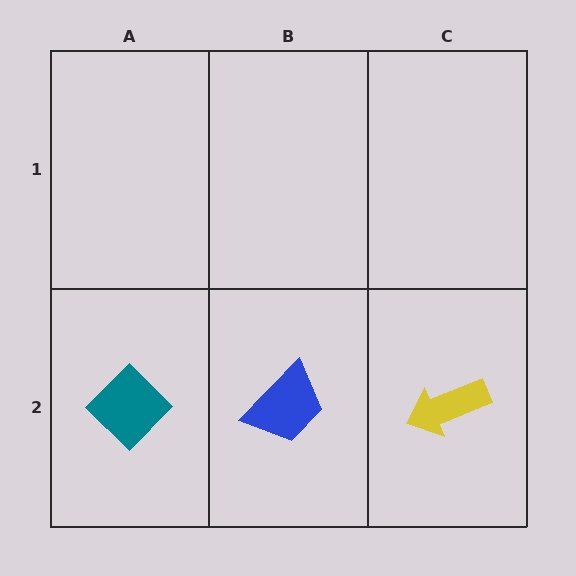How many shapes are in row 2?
3 shapes.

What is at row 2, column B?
A blue trapezoid.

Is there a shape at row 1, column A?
No, that cell is empty.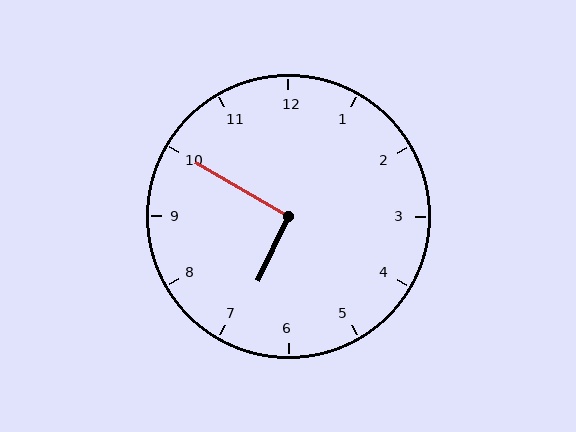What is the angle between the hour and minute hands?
Approximately 95 degrees.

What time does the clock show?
6:50.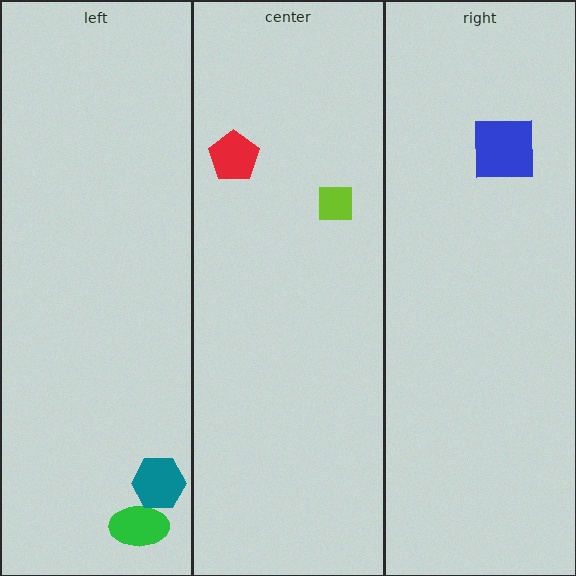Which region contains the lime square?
The center region.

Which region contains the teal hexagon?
The left region.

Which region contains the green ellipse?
The left region.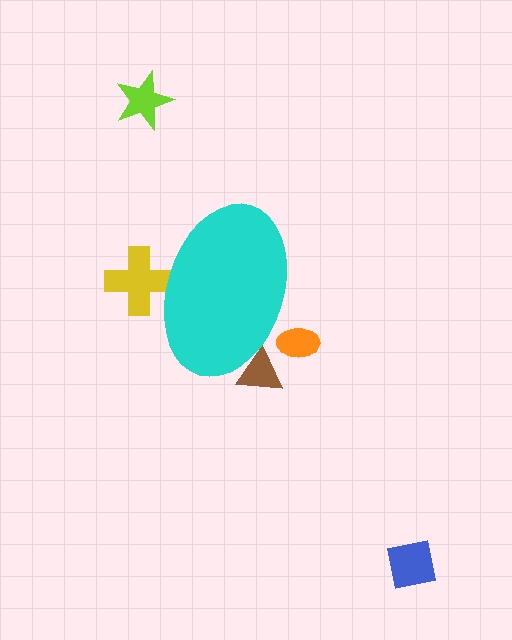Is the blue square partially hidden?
No, the blue square is fully visible.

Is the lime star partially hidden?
No, the lime star is fully visible.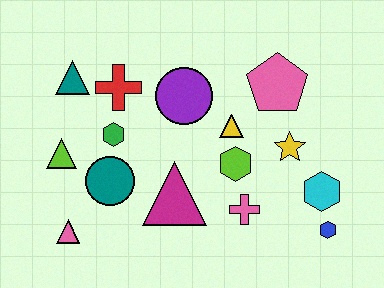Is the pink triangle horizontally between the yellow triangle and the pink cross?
No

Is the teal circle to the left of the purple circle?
Yes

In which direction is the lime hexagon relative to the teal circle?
The lime hexagon is to the right of the teal circle.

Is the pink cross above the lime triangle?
No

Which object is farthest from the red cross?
The blue hexagon is farthest from the red cross.